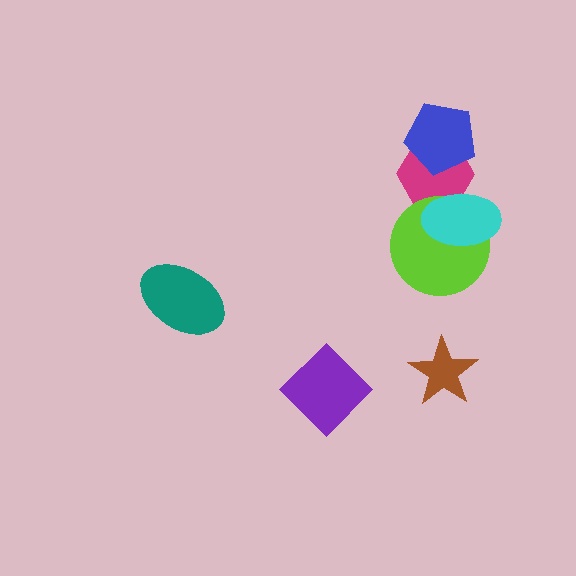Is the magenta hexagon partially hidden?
Yes, it is partially covered by another shape.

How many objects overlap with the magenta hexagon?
3 objects overlap with the magenta hexagon.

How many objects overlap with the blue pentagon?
1 object overlaps with the blue pentagon.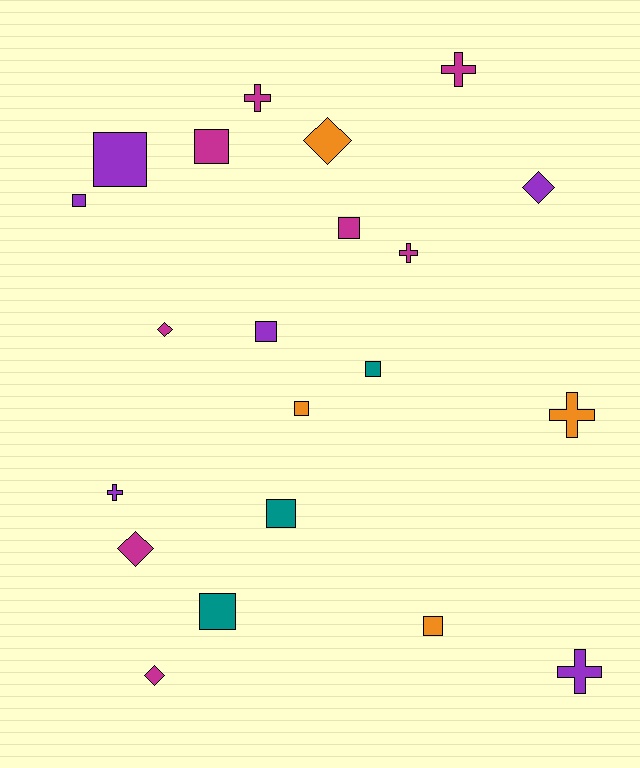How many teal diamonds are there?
There are no teal diamonds.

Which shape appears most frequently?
Square, with 10 objects.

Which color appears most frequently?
Magenta, with 8 objects.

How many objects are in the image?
There are 21 objects.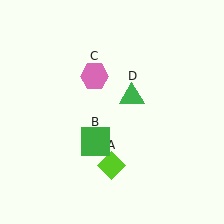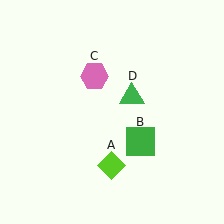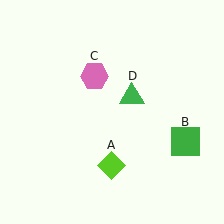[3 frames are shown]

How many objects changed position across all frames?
1 object changed position: green square (object B).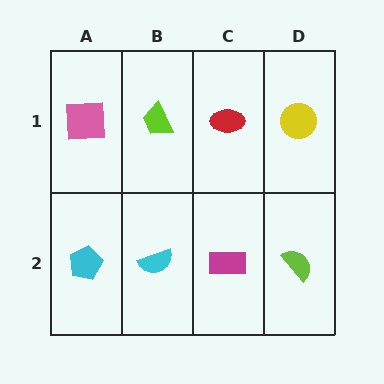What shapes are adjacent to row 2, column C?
A red ellipse (row 1, column C), a cyan semicircle (row 2, column B), a lime semicircle (row 2, column D).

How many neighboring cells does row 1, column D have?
2.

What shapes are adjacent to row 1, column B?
A cyan semicircle (row 2, column B), a pink square (row 1, column A), a red ellipse (row 1, column C).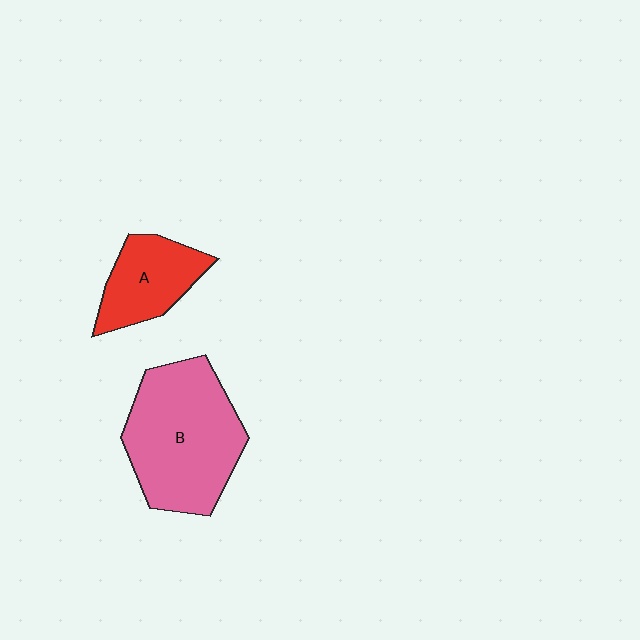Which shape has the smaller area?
Shape A (red).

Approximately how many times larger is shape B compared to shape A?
Approximately 2.0 times.